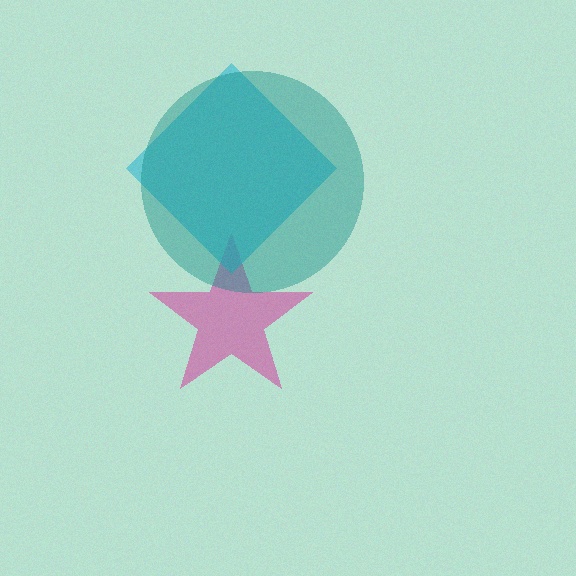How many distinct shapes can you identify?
There are 3 distinct shapes: a magenta star, a cyan diamond, a teal circle.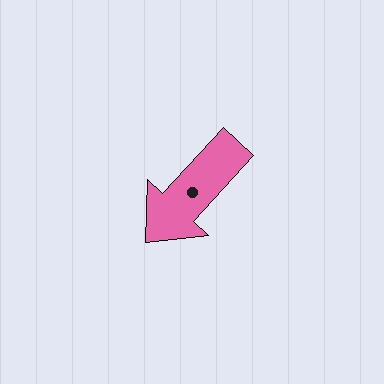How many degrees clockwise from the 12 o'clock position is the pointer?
Approximately 223 degrees.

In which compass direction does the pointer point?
Southwest.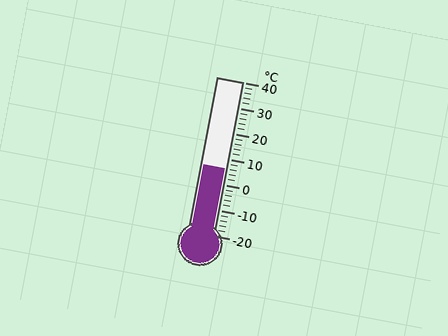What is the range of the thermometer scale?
The thermometer scale ranges from -20°C to 40°C.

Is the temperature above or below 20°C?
The temperature is below 20°C.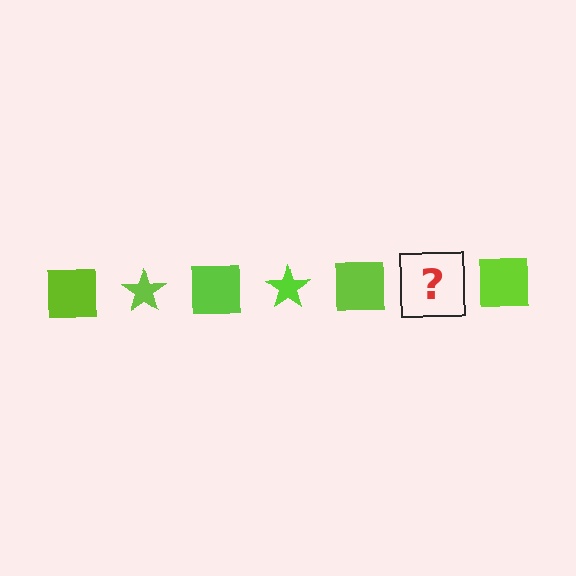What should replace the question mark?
The question mark should be replaced with a lime star.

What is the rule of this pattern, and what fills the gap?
The rule is that the pattern cycles through square, star shapes in lime. The gap should be filled with a lime star.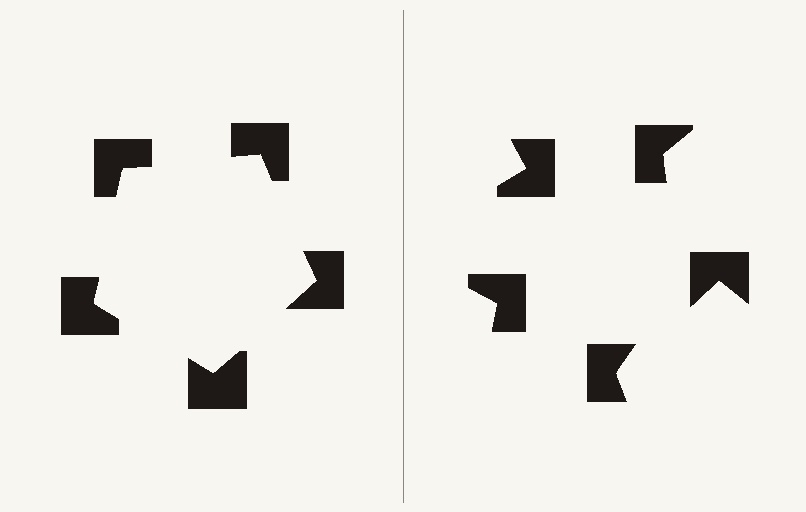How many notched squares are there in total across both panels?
10 — 5 on each side.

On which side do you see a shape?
An illusory pentagon appears on the left side. On the right side the wedge cuts are rotated, so no coherent shape forms.